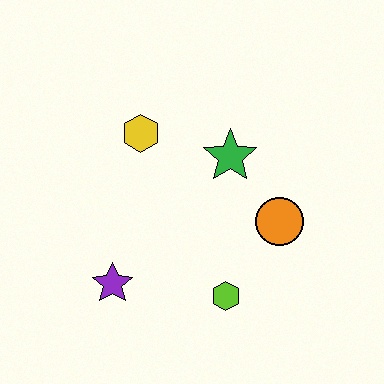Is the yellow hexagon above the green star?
Yes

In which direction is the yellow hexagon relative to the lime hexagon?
The yellow hexagon is above the lime hexagon.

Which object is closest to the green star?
The orange circle is closest to the green star.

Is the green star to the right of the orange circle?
No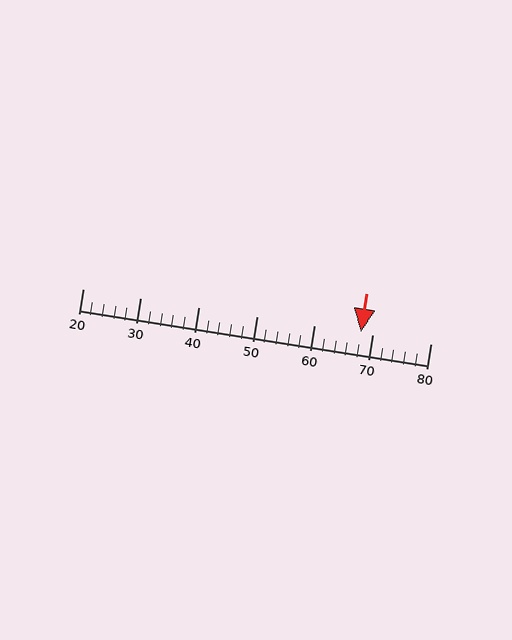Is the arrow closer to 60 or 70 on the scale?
The arrow is closer to 70.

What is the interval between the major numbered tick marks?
The major tick marks are spaced 10 units apart.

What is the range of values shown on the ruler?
The ruler shows values from 20 to 80.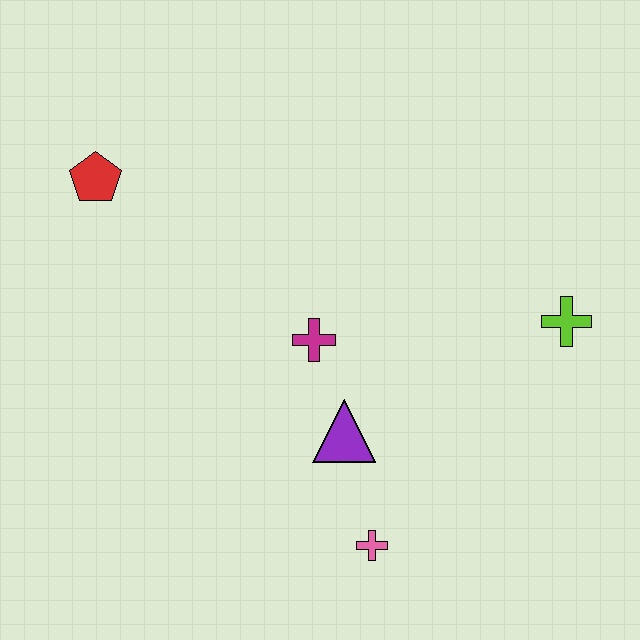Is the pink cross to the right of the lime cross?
No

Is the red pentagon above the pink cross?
Yes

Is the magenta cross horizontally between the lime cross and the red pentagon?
Yes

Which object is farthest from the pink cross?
The red pentagon is farthest from the pink cross.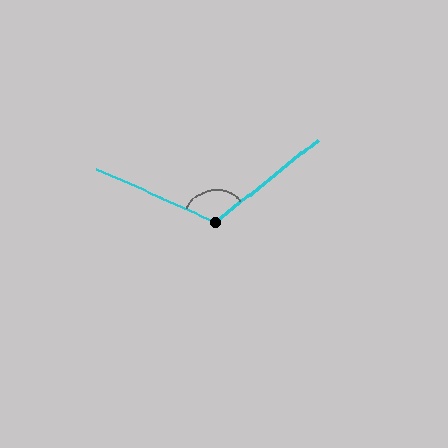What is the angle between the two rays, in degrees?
Approximately 118 degrees.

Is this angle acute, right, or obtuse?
It is obtuse.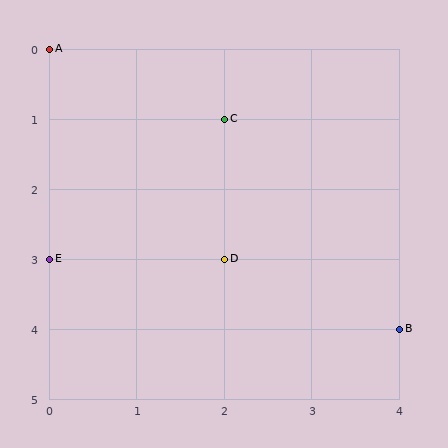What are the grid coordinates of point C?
Point C is at grid coordinates (2, 1).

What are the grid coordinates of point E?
Point E is at grid coordinates (0, 3).